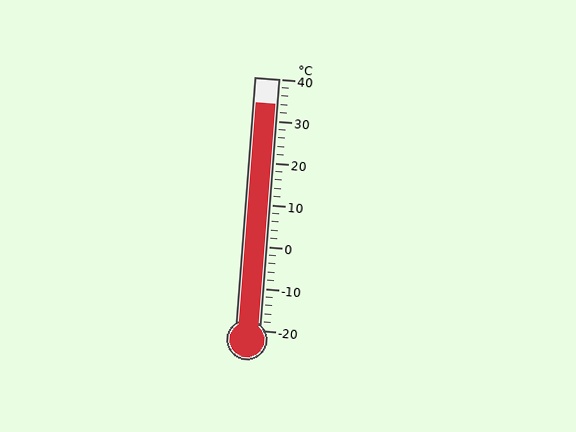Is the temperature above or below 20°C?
The temperature is above 20°C.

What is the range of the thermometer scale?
The thermometer scale ranges from -20°C to 40°C.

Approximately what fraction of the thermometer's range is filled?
The thermometer is filled to approximately 90% of its range.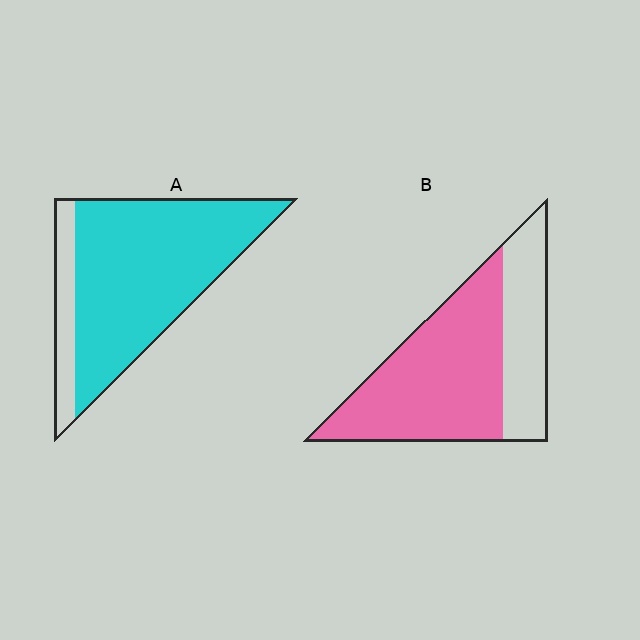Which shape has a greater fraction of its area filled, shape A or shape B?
Shape A.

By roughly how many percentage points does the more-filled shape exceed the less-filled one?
By roughly 15 percentage points (A over B).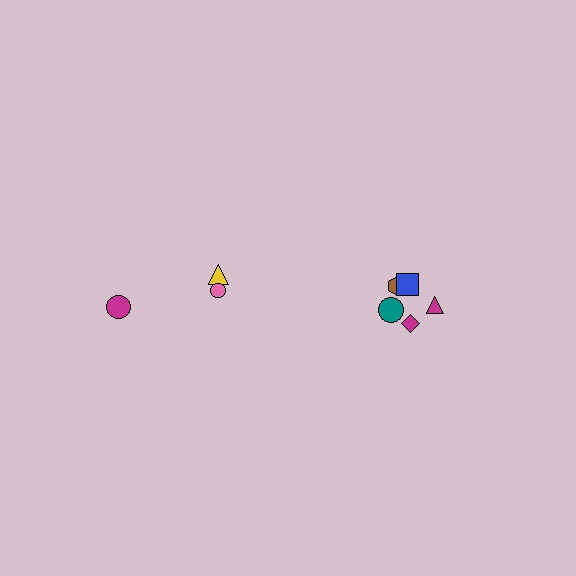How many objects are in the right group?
There are 5 objects.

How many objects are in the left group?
There are 3 objects.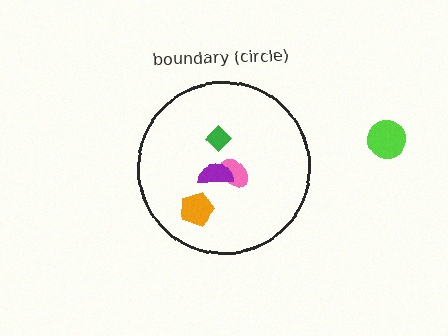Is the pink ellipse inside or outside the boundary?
Inside.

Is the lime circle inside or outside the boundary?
Outside.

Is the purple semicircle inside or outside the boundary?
Inside.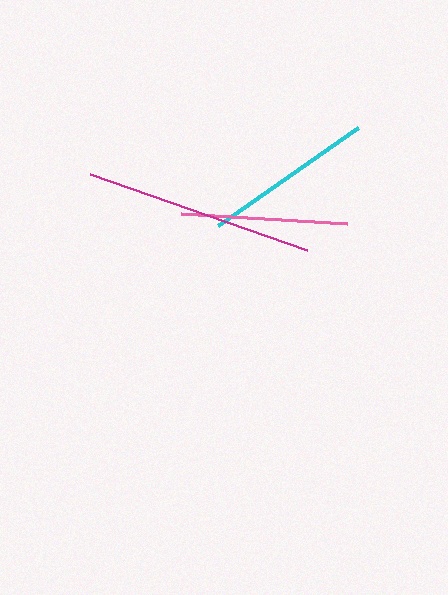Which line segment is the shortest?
The pink line is the shortest at approximately 167 pixels.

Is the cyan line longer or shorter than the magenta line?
The magenta line is longer than the cyan line.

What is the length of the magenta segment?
The magenta segment is approximately 230 pixels long.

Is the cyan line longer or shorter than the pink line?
The cyan line is longer than the pink line.